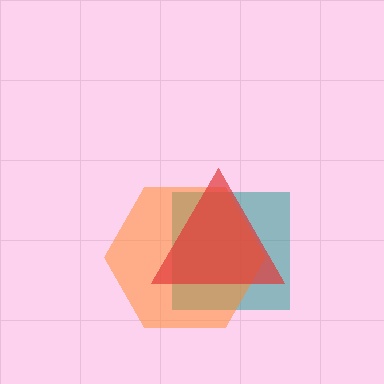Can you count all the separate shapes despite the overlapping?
Yes, there are 3 separate shapes.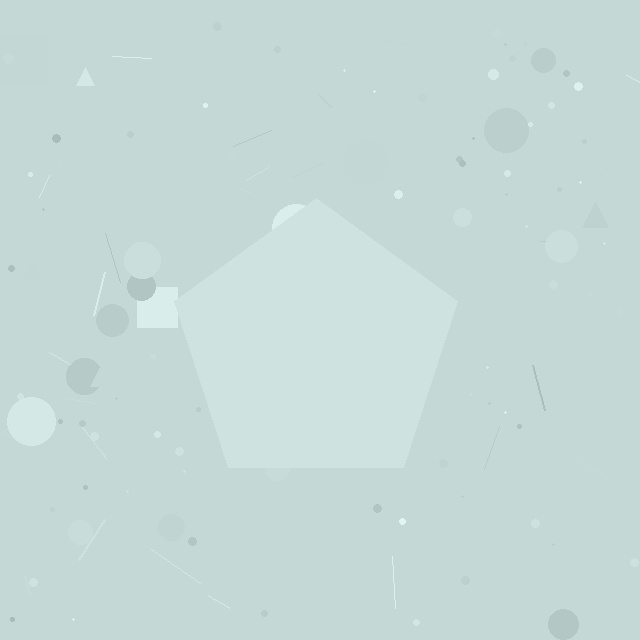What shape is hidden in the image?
A pentagon is hidden in the image.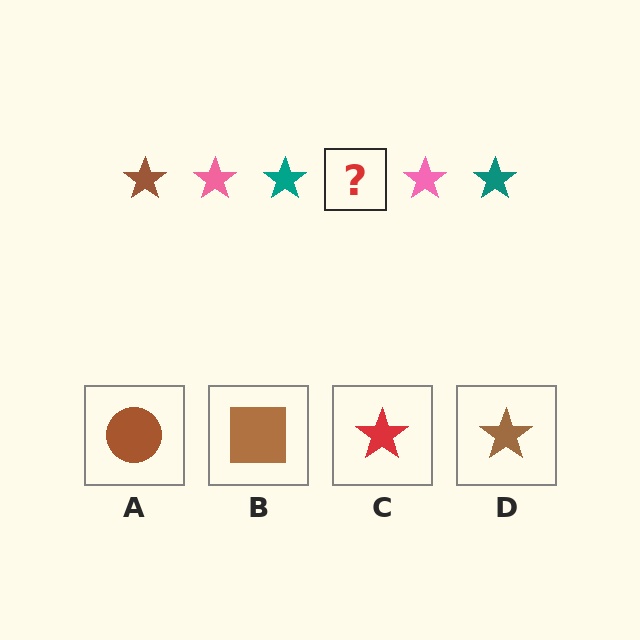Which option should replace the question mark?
Option D.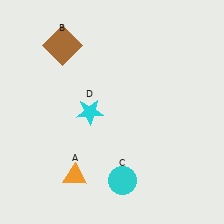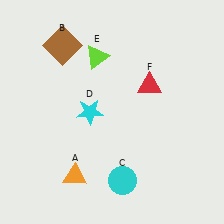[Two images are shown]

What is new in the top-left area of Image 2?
A lime triangle (E) was added in the top-left area of Image 2.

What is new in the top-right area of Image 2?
A red triangle (F) was added in the top-right area of Image 2.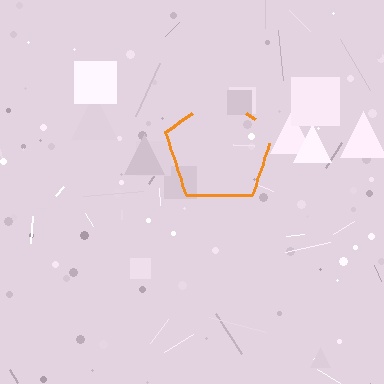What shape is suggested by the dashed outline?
The dashed outline suggests a pentagon.